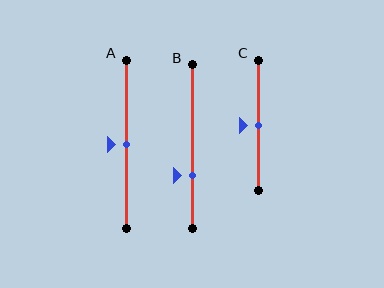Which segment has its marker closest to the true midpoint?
Segment A has its marker closest to the true midpoint.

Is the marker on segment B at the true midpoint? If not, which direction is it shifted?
No, the marker on segment B is shifted downward by about 18% of the segment length.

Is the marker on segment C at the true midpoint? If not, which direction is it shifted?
Yes, the marker on segment C is at the true midpoint.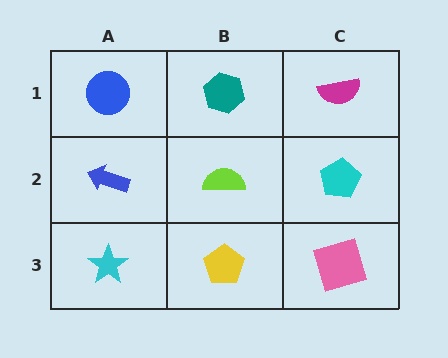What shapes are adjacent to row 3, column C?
A cyan pentagon (row 2, column C), a yellow pentagon (row 3, column B).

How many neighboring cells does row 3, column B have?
3.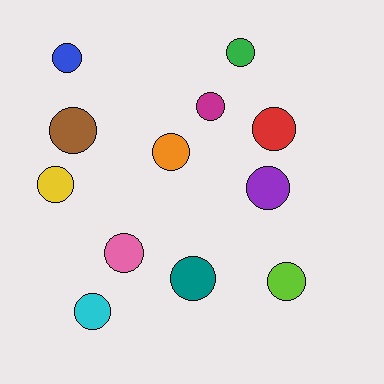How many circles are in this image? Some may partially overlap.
There are 12 circles.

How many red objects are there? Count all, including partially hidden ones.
There is 1 red object.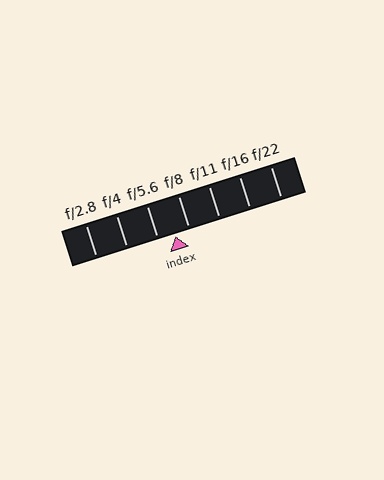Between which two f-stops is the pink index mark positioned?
The index mark is between f/5.6 and f/8.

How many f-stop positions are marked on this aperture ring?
There are 7 f-stop positions marked.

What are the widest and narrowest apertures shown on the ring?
The widest aperture shown is f/2.8 and the narrowest is f/22.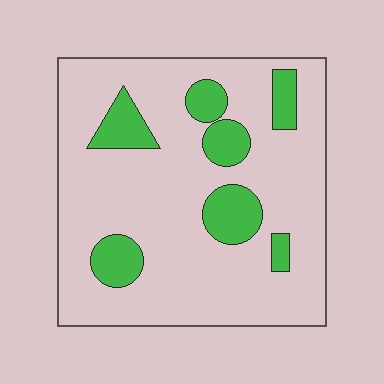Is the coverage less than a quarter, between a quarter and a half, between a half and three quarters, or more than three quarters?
Less than a quarter.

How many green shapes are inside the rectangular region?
7.